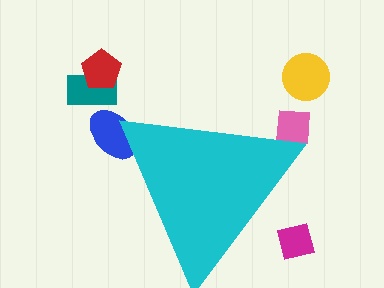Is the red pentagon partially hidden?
No, the red pentagon is fully visible.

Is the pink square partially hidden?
Yes, the pink square is partially hidden behind the cyan triangle.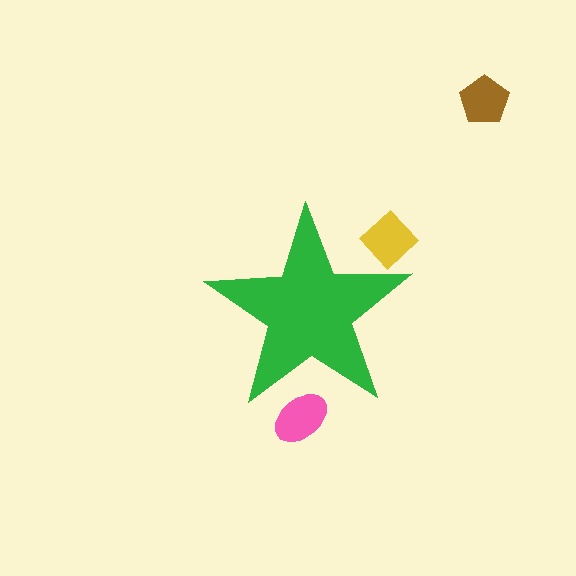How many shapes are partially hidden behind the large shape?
2 shapes are partially hidden.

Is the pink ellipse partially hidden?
Yes, the pink ellipse is partially hidden behind the green star.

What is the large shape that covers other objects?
A green star.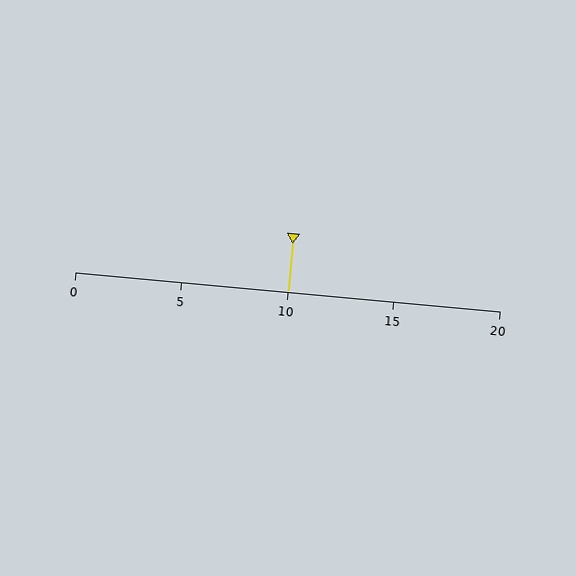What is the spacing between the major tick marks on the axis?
The major ticks are spaced 5 apart.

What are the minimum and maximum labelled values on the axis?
The axis runs from 0 to 20.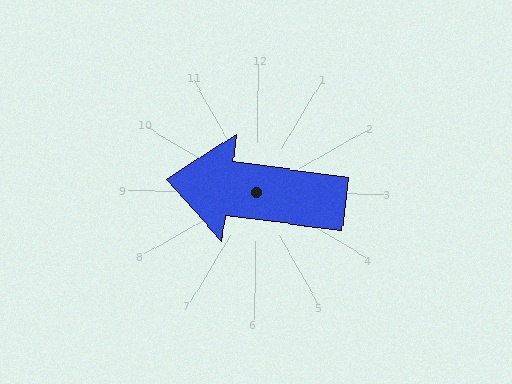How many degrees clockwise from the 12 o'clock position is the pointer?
Approximately 277 degrees.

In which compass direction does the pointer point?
West.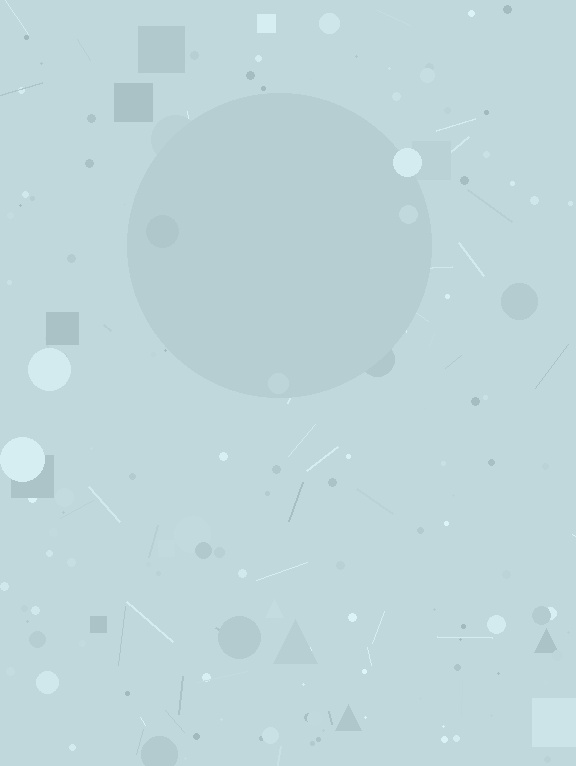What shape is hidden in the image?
A circle is hidden in the image.